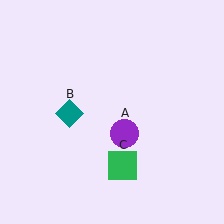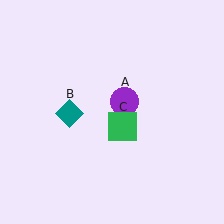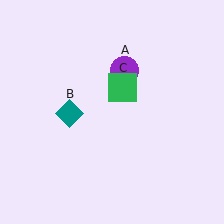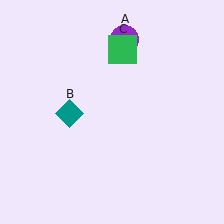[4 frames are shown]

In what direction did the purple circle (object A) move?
The purple circle (object A) moved up.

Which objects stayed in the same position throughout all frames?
Teal diamond (object B) remained stationary.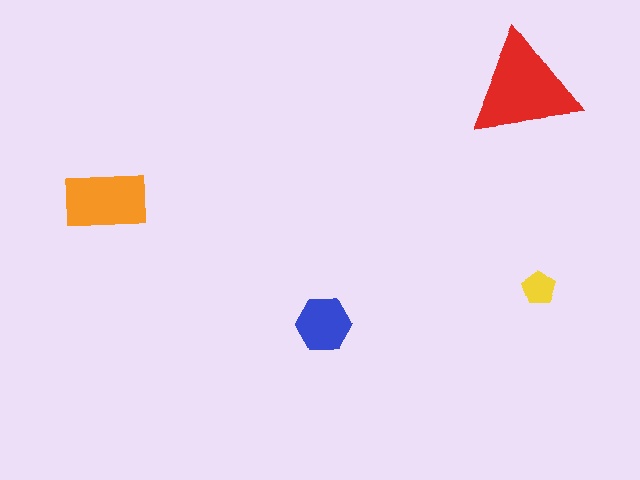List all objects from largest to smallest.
The red triangle, the orange rectangle, the blue hexagon, the yellow pentagon.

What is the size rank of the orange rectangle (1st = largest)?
2nd.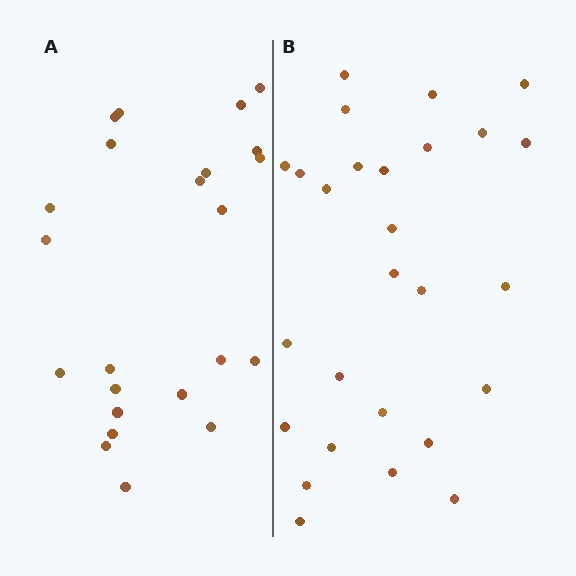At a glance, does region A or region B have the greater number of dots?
Region B (the right region) has more dots.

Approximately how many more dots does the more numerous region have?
Region B has about 4 more dots than region A.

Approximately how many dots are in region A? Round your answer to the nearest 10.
About 20 dots. (The exact count is 23, which rounds to 20.)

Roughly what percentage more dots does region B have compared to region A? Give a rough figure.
About 15% more.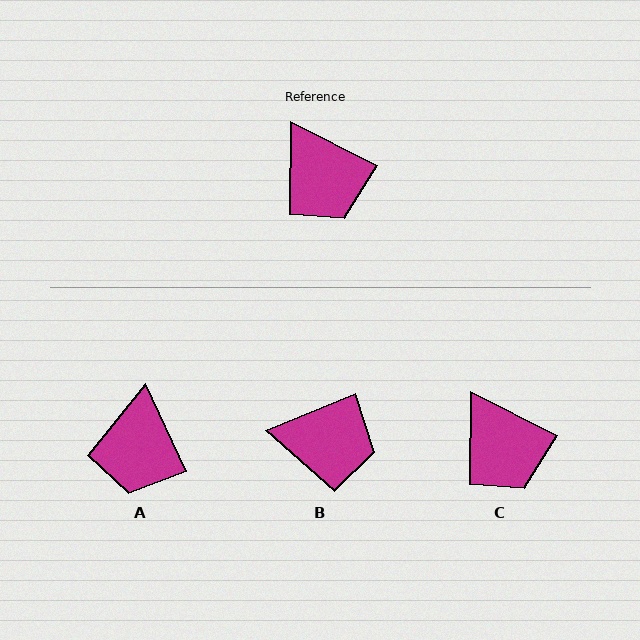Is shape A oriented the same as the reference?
No, it is off by about 38 degrees.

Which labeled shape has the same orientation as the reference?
C.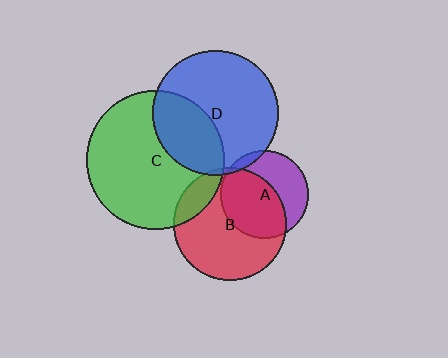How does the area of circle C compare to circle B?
Approximately 1.5 times.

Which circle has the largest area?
Circle C (green).